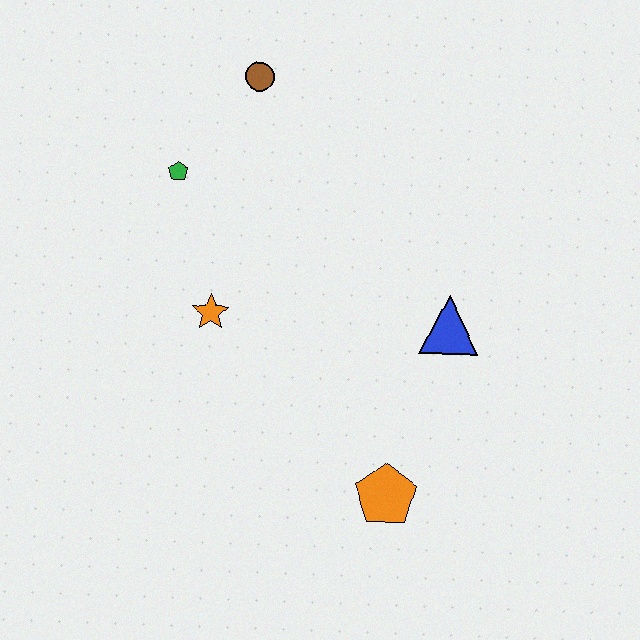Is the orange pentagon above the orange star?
No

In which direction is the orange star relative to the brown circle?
The orange star is below the brown circle.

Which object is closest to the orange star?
The green pentagon is closest to the orange star.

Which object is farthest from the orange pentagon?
The brown circle is farthest from the orange pentagon.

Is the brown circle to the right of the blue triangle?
No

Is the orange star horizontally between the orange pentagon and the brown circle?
No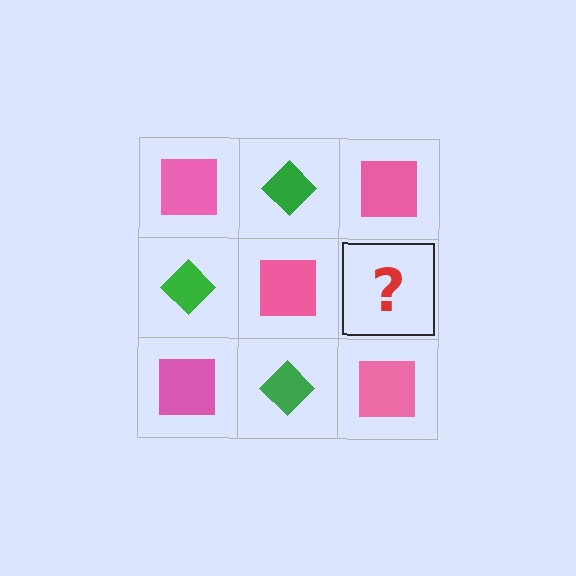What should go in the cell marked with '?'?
The missing cell should contain a green diamond.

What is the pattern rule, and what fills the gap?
The rule is that it alternates pink square and green diamond in a checkerboard pattern. The gap should be filled with a green diamond.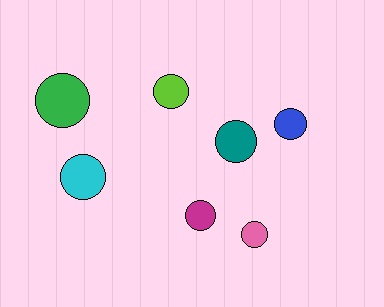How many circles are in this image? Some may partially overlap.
There are 7 circles.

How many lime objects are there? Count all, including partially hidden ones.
There is 1 lime object.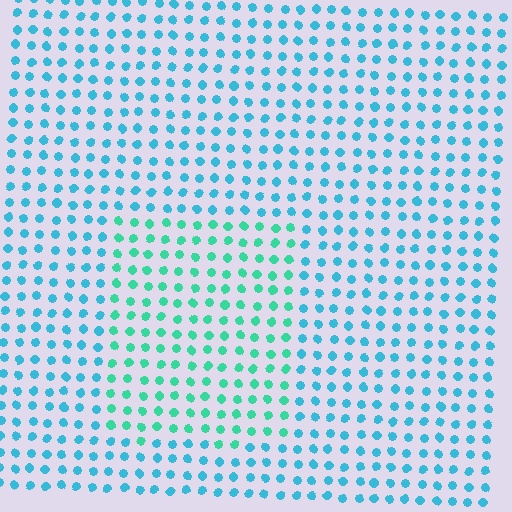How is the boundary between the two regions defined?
The boundary is defined purely by a slight shift in hue (about 33 degrees). Spacing, size, and orientation are identical on both sides.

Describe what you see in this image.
The image is filled with small cyan elements in a uniform arrangement. A rectangle-shaped region is visible where the elements are tinted to a slightly different hue, forming a subtle color boundary.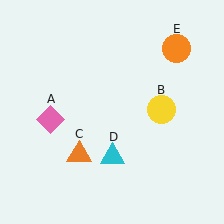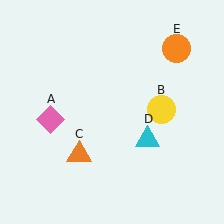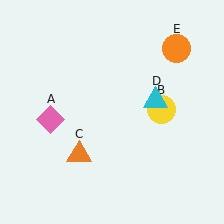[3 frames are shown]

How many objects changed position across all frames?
1 object changed position: cyan triangle (object D).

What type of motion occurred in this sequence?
The cyan triangle (object D) rotated counterclockwise around the center of the scene.